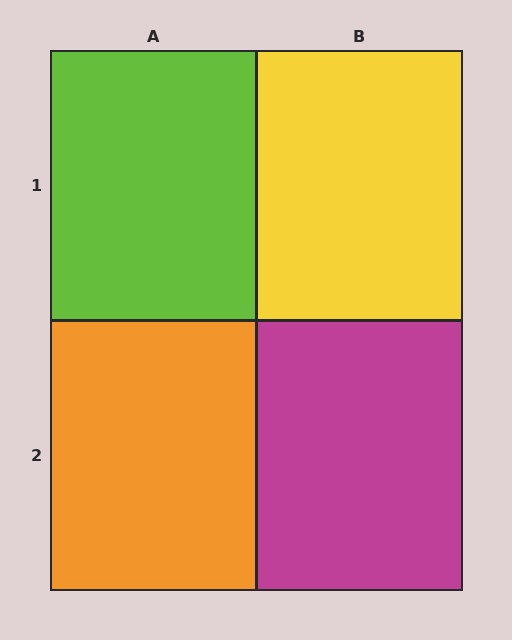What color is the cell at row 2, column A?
Orange.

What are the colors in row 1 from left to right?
Lime, yellow.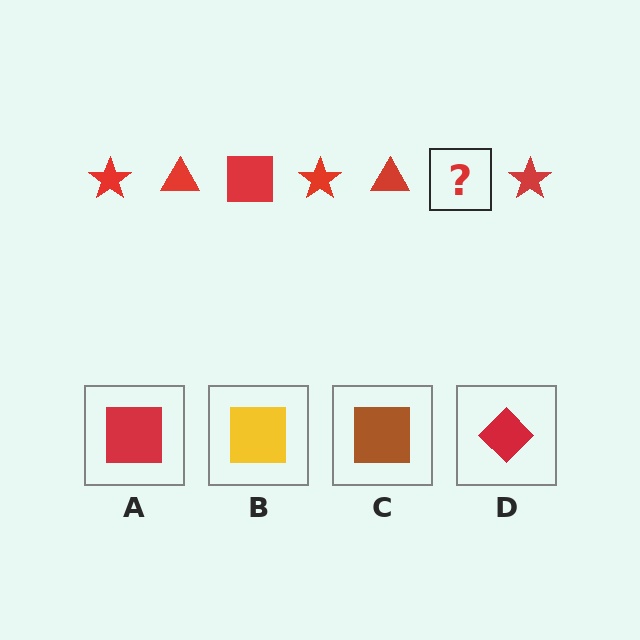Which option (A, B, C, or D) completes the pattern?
A.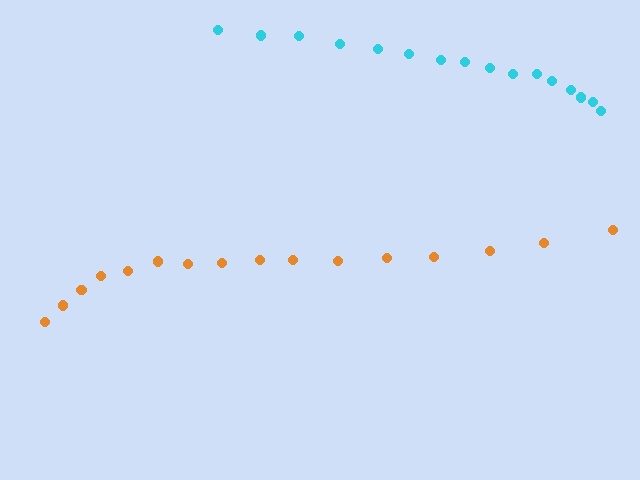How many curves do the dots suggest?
There are 2 distinct paths.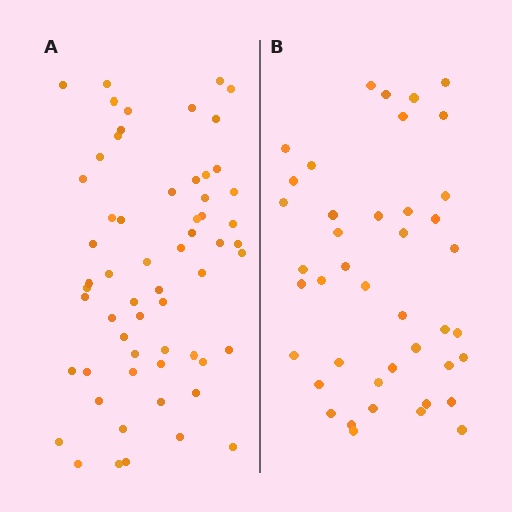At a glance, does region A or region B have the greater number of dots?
Region A (the left region) has more dots.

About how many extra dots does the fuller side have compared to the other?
Region A has approximately 20 more dots than region B.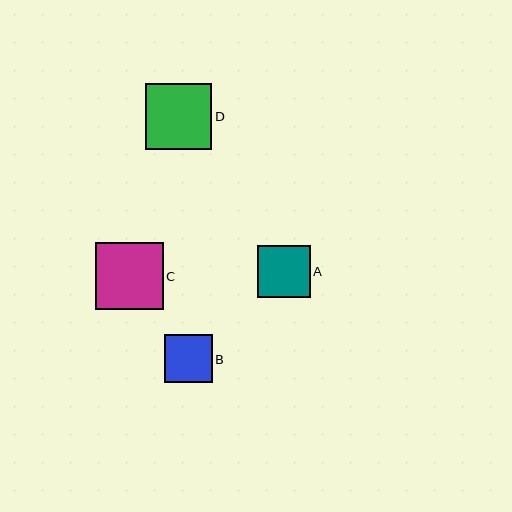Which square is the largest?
Square C is the largest with a size of approximately 68 pixels.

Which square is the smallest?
Square B is the smallest with a size of approximately 48 pixels.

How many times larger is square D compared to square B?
Square D is approximately 1.4 times the size of square B.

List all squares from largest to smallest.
From largest to smallest: C, D, A, B.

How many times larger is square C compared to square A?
Square C is approximately 1.3 times the size of square A.